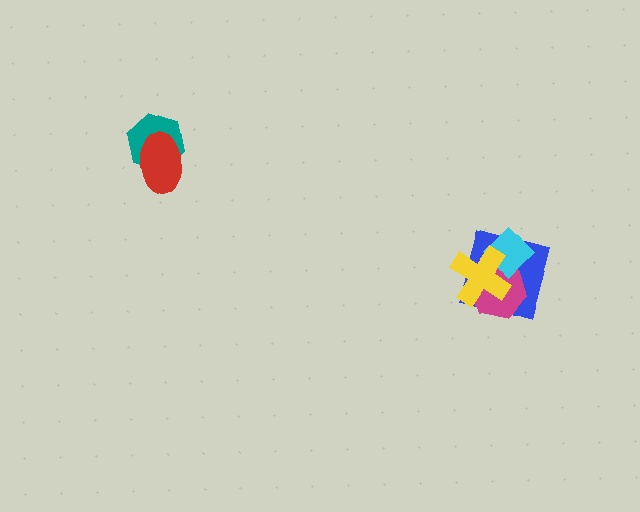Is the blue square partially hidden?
Yes, it is partially covered by another shape.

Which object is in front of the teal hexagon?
The red ellipse is in front of the teal hexagon.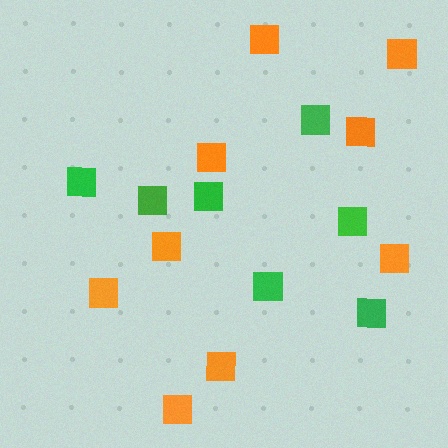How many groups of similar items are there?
There are 2 groups: one group of orange squares (9) and one group of green squares (7).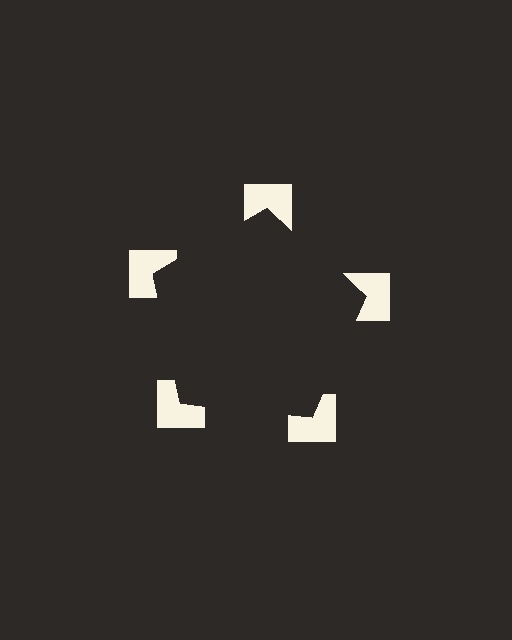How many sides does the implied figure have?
5 sides.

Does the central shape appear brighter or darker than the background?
It typically appears slightly darker than the background, even though no actual brightness change is drawn.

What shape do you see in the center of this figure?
An illusory pentagon — its edges are inferred from the aligned wedge cuts in the notched squares, not physically drawn.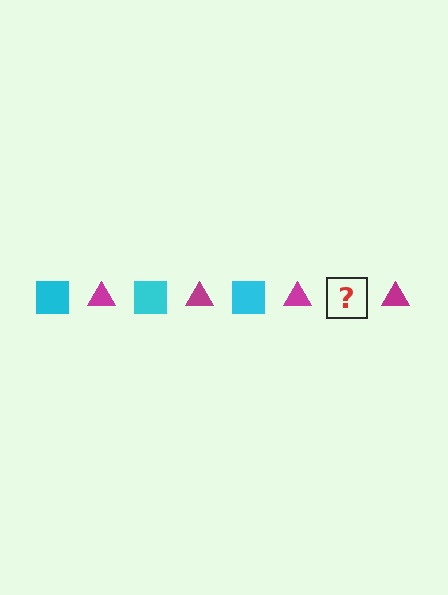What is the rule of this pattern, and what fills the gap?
The rule is that the pattern alternates between cyan square and magenta triangle. The gap should be filled with a cyan square.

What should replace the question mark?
The question mark should be replaced with a cyan square.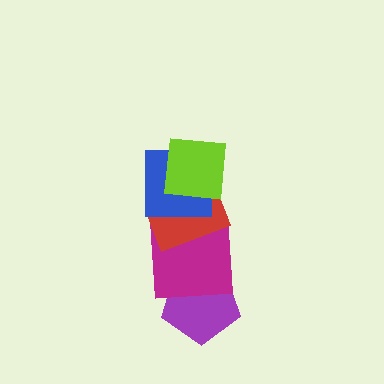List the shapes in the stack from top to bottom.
From top to bottom: the lime square, the blue square, the red rectangle, the magenta square, the purple pentagon.